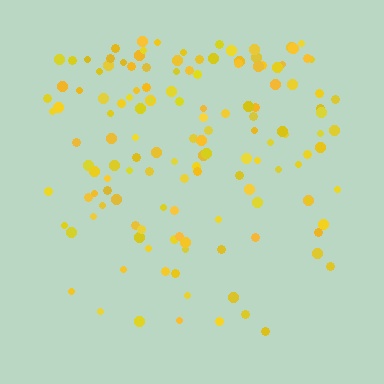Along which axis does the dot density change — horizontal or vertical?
Vertical.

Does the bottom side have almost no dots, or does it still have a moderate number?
Still a moderate number, just noticeably fewer than the top.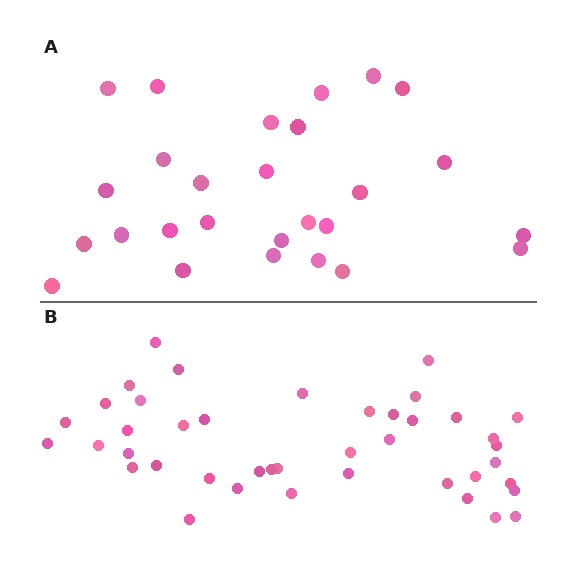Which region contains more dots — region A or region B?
Region B (the bottom region) has more dots.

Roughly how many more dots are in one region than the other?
Region B has approximately 15 more dots than region A.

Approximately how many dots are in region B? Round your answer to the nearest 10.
About 40 dots. (The exact count is 42, which rounds to 40.)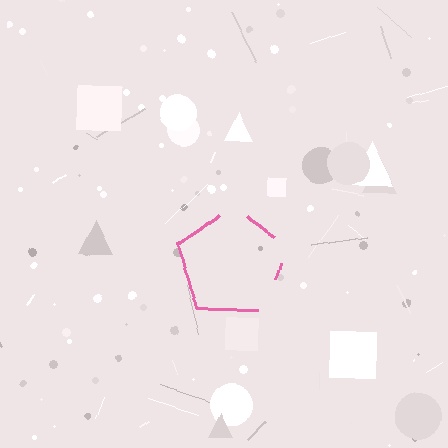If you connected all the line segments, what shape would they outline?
They would outline a pentagon.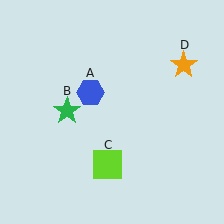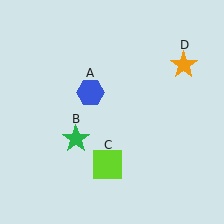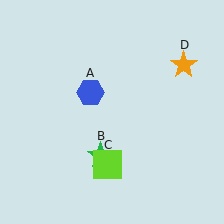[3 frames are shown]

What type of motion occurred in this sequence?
The green star (object B) rotated counterclockwise around the center of the scene.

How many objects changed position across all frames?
1 object changed position: green star (object B).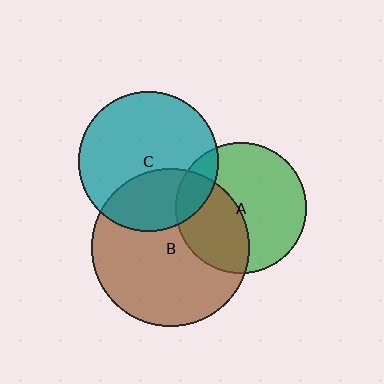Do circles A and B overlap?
Yes.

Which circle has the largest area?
Circle B (brown).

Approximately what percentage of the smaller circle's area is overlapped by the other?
Approximately 40%.